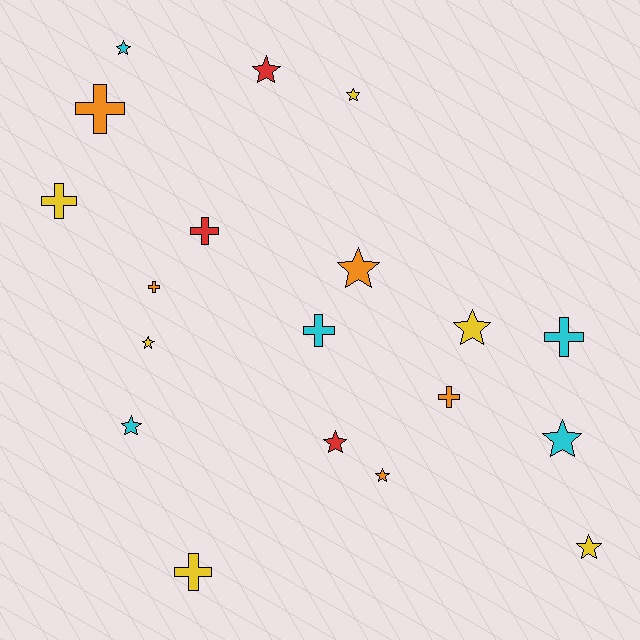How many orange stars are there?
There are 2 orange stars.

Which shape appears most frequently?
Star, with 11 objects.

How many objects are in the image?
There are 19 objects.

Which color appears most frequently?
Yellow, with 6 objects.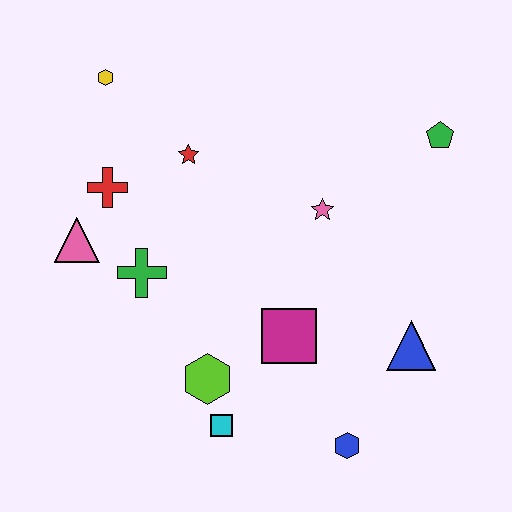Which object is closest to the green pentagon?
The pink star is closest to the green pentagon.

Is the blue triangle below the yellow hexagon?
Yes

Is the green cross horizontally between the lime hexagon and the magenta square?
No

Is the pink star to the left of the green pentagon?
Yes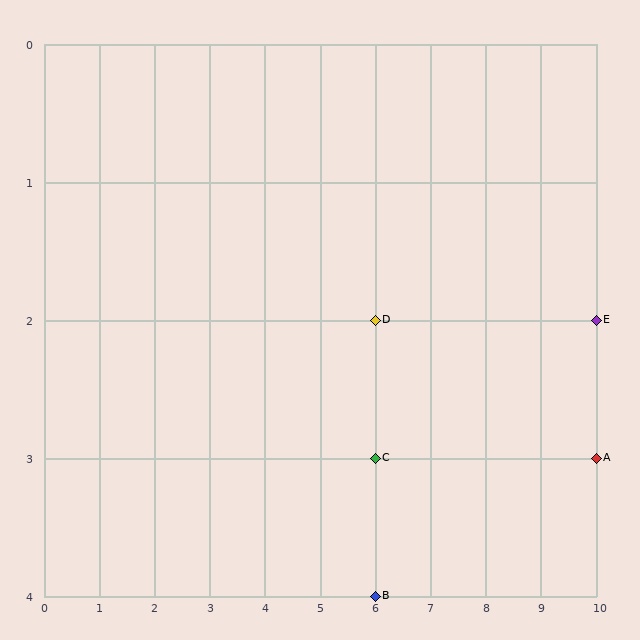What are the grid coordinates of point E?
Point E is at grid coordinates (10, 2).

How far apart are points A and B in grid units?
Points A and B are 4 columns and 1 row apart (about 4.1 grid units diagonally).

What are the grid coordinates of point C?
Point C is at grid coordinates (6, 3).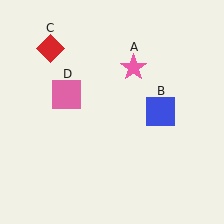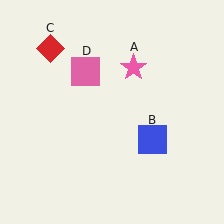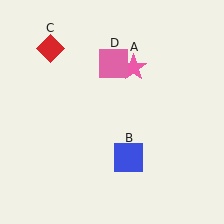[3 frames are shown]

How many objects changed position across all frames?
2 objects changed position: blue square (object B), pink square (object D).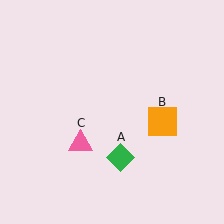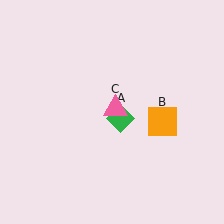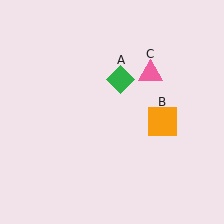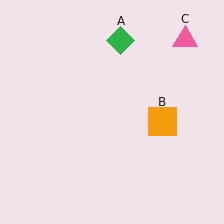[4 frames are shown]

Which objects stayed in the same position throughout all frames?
Orange square (object B) remained stationary.